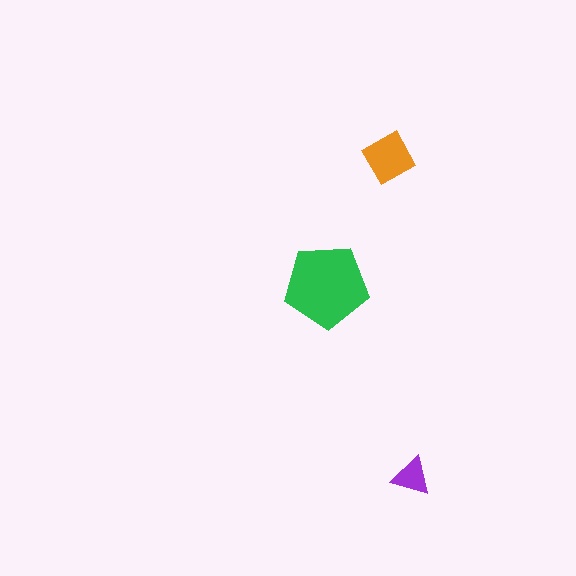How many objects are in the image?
There are 3 objects in the image.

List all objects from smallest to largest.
The purple triangle, the orange square, the green pentagon.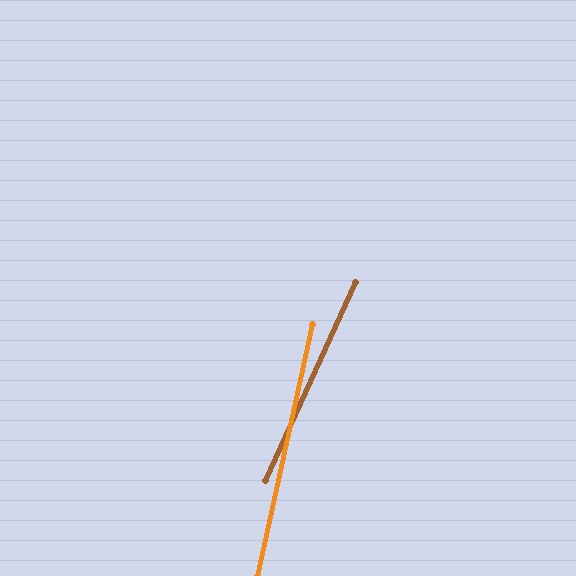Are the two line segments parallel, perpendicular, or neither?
Neither parallel nor perpendicular — they differ by about 12°.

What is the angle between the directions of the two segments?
Approximately 12 degrees.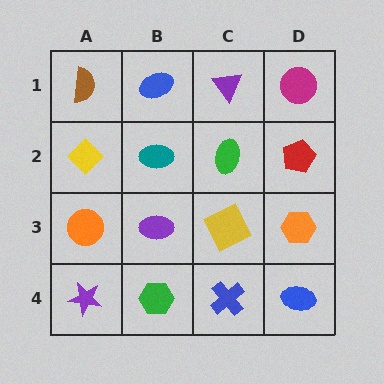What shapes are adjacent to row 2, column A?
A brown semicircle (row 1, column A), an orange circle (row 3, column A), a teal ellipse (row 2, column B).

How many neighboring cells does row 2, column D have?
3.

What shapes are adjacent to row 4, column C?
A yellow square (row 3, column C), a green hexagon (row 4, column B), a blue ellipse (row 4, column D).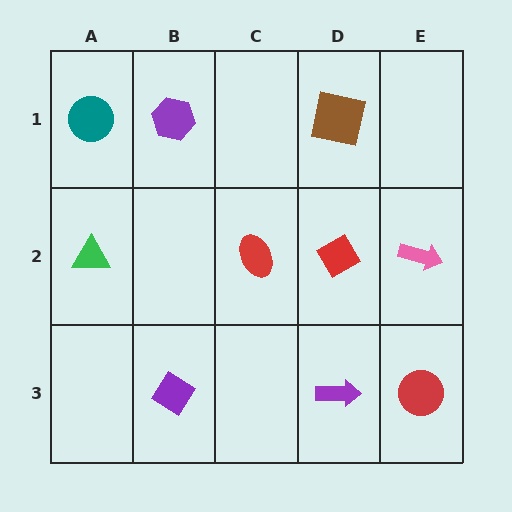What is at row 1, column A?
A teal circle.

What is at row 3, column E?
A red circle.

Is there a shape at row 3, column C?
No, that cell is empty.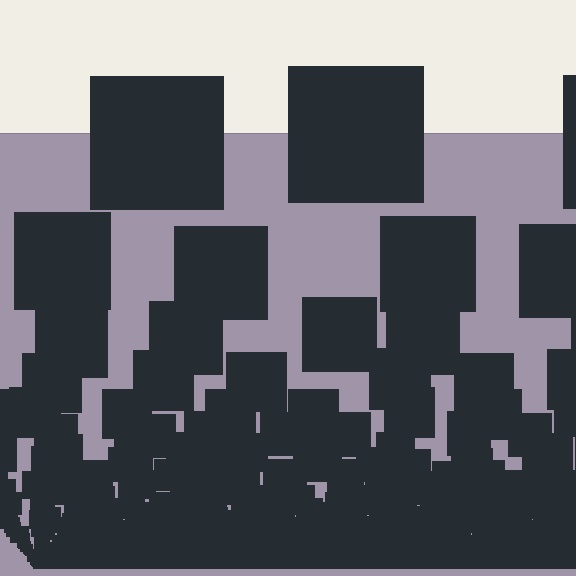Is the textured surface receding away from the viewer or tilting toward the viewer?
The surface appears to tilt toward the viewer. Texture elements get larger and sparser toward the top.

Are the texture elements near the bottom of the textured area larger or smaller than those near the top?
Smaller. The gradient is inverted — elements near the bottom are smaller and denser.